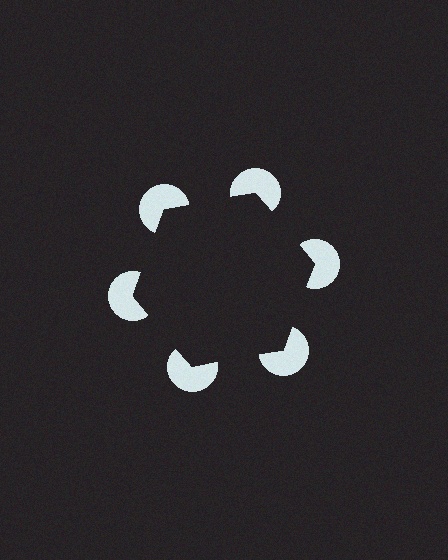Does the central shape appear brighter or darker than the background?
It typically appears slightly darker than the background, even though no actual brightness change is drawn.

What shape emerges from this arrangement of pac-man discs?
An illusory hexagon — its edges are inferred from the aligned wedge cuts in the pac-man discs, not physically drawn.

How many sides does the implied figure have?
6 sides.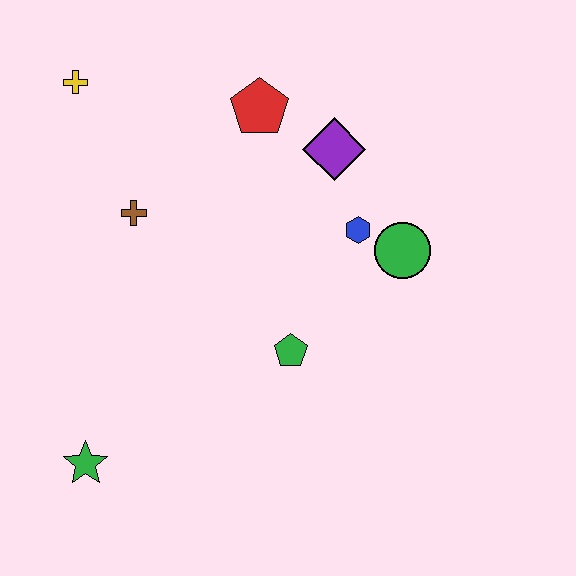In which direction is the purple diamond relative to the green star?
The purple diamond is above the green star.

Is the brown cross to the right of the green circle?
No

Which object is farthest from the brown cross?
The green circle is farthest from the brown cross.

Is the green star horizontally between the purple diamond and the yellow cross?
Yes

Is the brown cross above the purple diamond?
No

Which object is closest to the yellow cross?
The brown cross is closest to the yellow cross.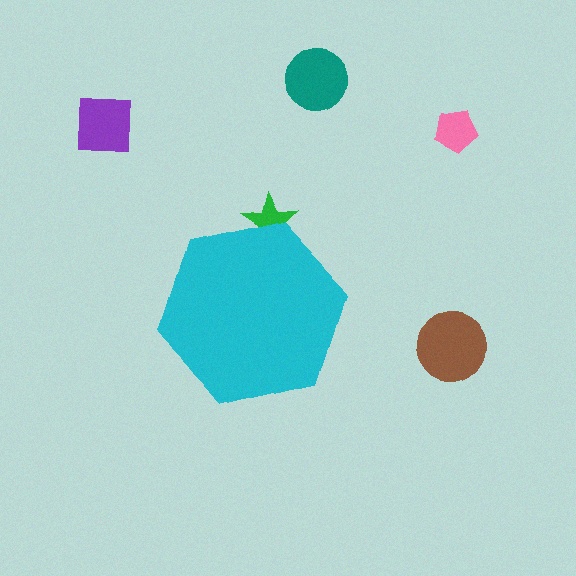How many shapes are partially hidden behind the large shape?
1 shape is partially hidden.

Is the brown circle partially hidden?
No, the brown circle is fully visible.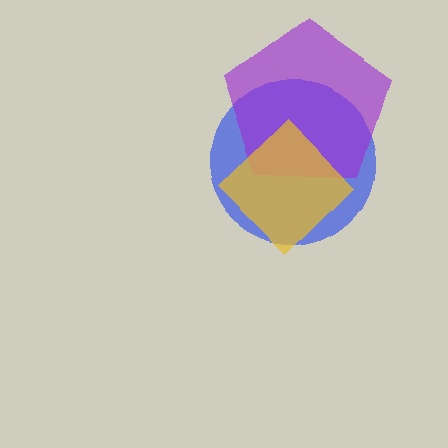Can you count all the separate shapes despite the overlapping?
Yes, there are 3 separate shapes.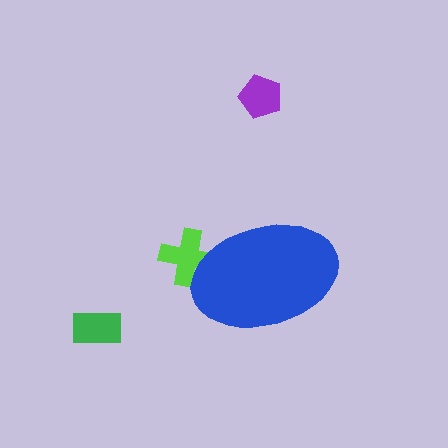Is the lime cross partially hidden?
Yes, the lime cross is partially hidden behind the blue ellipse.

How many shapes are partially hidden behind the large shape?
1 shape is partially hidden.